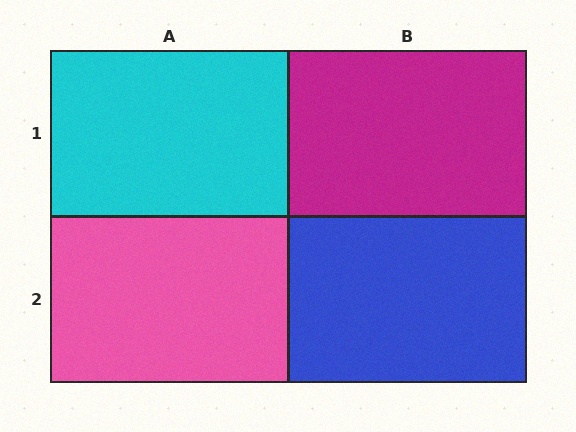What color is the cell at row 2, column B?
Blue.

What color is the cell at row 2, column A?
Pink.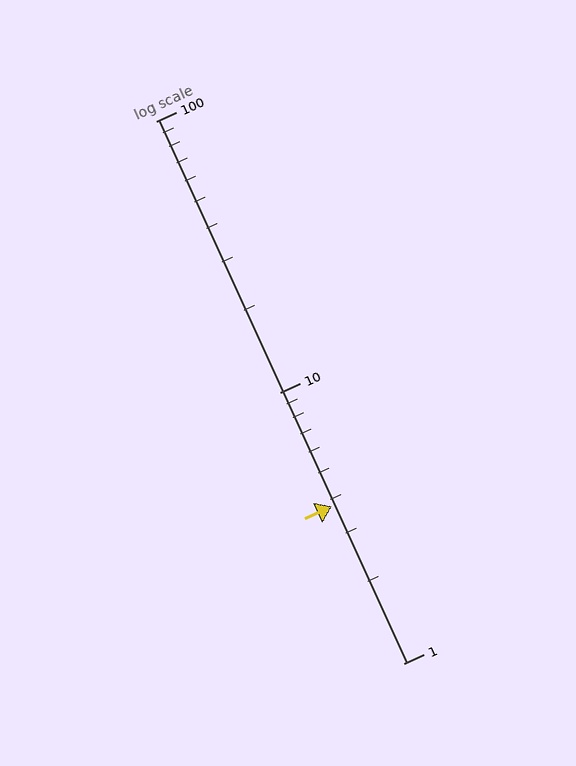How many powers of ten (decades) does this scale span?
The scale spans 2 decades, from 1 to 100.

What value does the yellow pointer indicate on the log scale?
The pointer indicates approximately 3.8.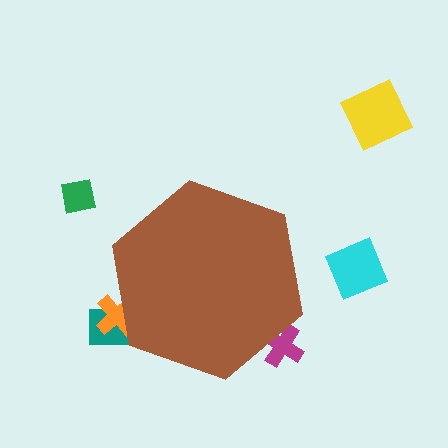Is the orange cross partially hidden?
Yes, the orange cross is partially hidden behind the brown hexagon.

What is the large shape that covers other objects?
A brown hexagon.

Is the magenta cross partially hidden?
Yes, the magenta cross is partially hidden behind the brown hexagon.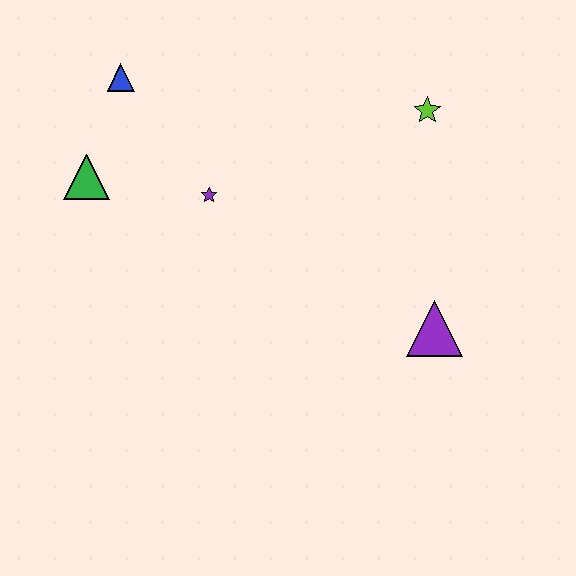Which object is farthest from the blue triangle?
The purple triangle is farthest from the blue triangle.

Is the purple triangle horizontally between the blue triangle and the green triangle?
No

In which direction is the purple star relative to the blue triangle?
The purple star is below the blue triangle.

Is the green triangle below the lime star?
Yes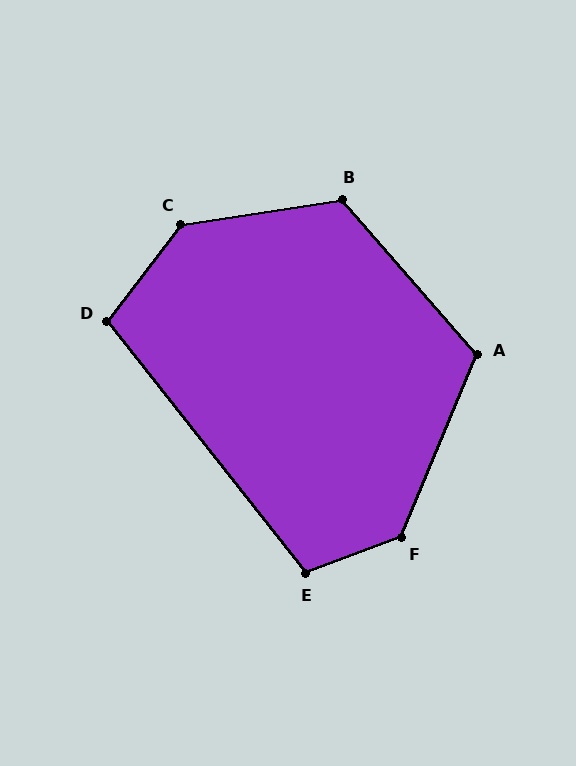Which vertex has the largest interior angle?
C, at approximately 136 degrees.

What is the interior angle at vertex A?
Approximately 117 degrees (obtuse).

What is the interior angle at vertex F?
Approximately 133 degrees (obtuse).